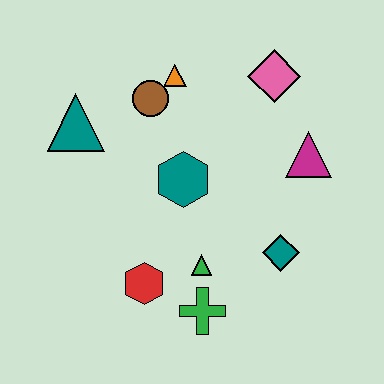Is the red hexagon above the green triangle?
No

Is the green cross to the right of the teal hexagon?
Yes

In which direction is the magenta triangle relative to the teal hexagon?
The magenta triangle is to the right of the teal hexagon.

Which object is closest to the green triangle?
The green cross is closest to the green triangle.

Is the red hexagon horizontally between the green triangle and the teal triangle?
Yes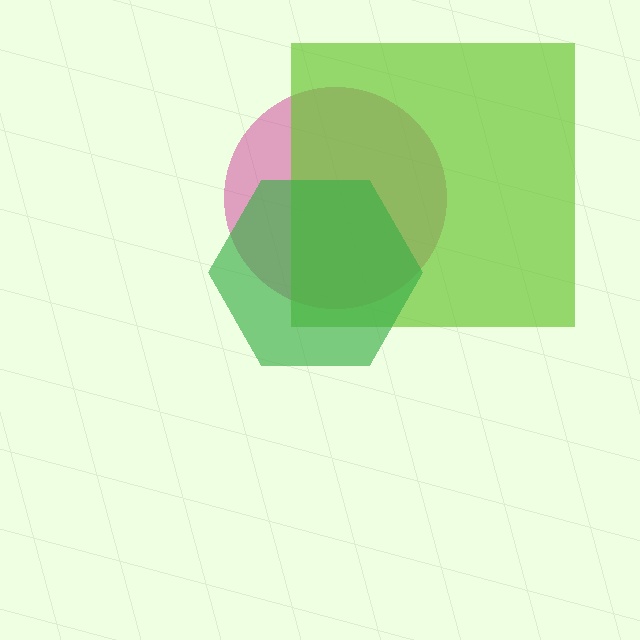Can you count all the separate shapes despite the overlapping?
Yes, there are 3 separate shapes.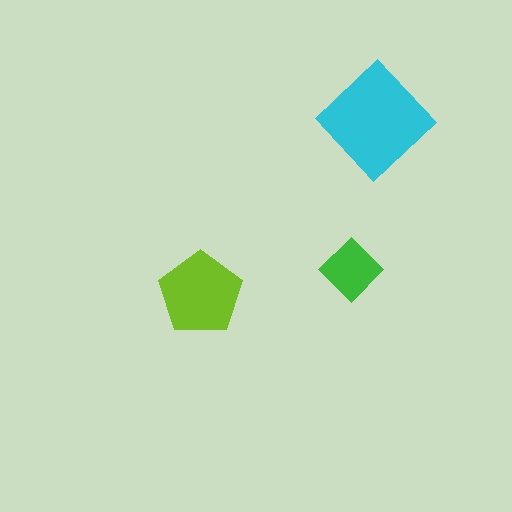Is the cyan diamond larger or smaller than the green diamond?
Larger.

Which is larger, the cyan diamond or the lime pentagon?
The cyan diamond.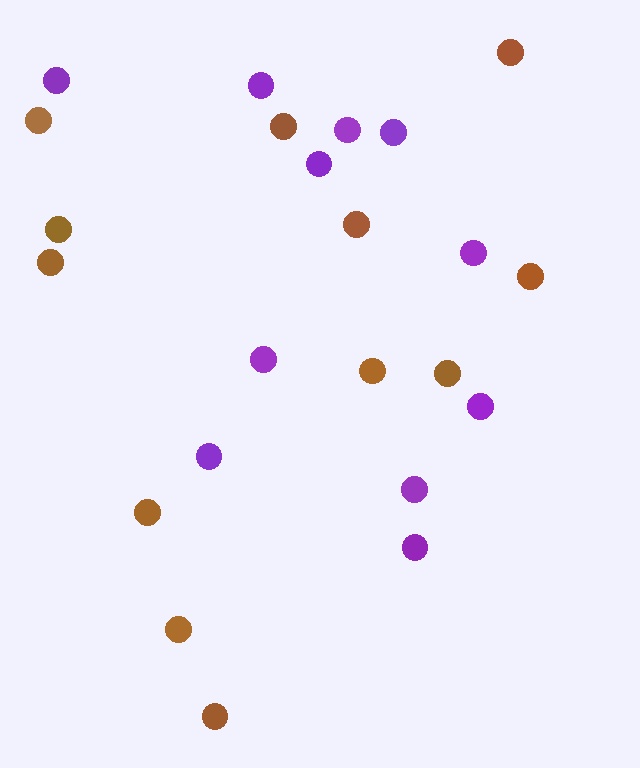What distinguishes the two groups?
There are 2 groups: one group of brown circles (12) and one group of purple circles (11).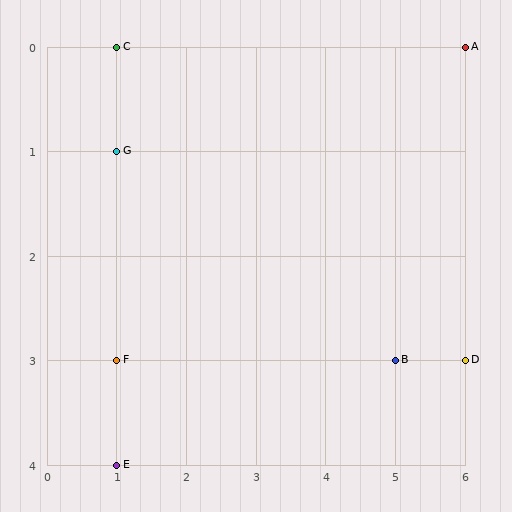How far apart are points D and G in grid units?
Points D and G are 5 columns and 2 rows apart (about 5.4 grid units diagonally).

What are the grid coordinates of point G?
Point G is at grid coordinates (1, 1).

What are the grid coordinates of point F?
Point F is at grid coordinates (1, 3).